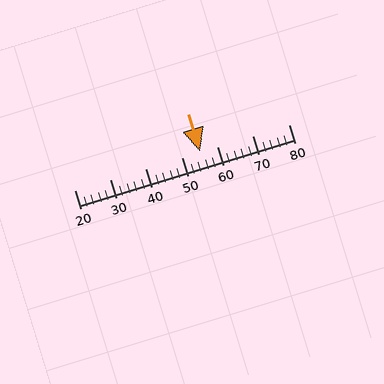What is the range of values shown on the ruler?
The ruler shows values from 20 to 80.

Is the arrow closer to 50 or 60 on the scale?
The arrow is closer to 60.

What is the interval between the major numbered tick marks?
The major tick marks are spaced 10 units apart.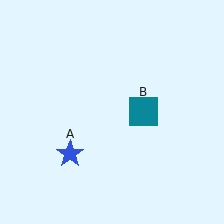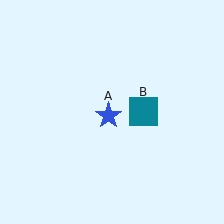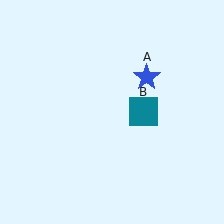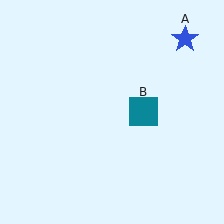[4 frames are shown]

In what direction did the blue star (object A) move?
The blue star (object A) moved up and to the right.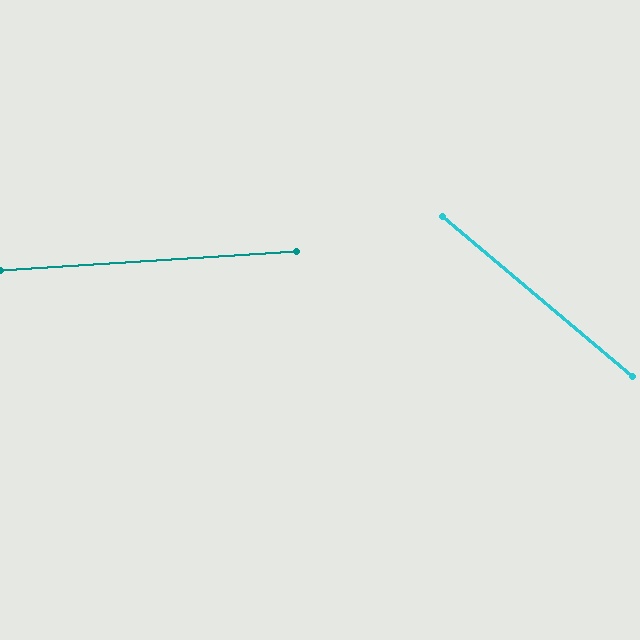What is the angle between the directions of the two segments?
Approximately 44 degrees.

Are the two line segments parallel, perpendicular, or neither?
Neither parallel nor perpendicular — they differ by about 44°.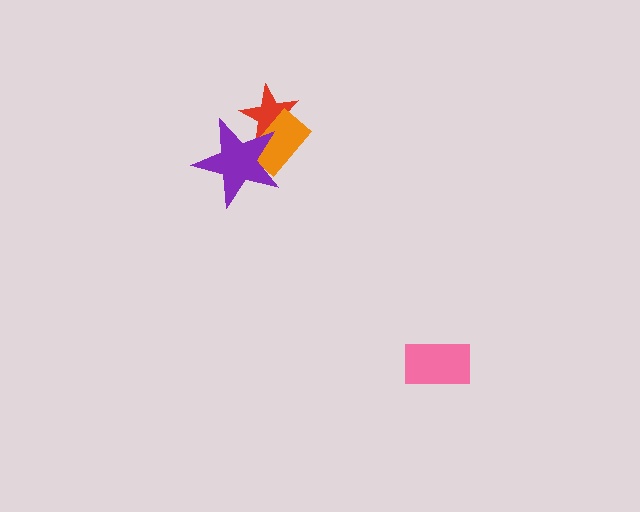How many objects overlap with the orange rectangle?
2 objects overlap with the orange rectangle.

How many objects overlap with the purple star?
2 objects overlap with the purple star.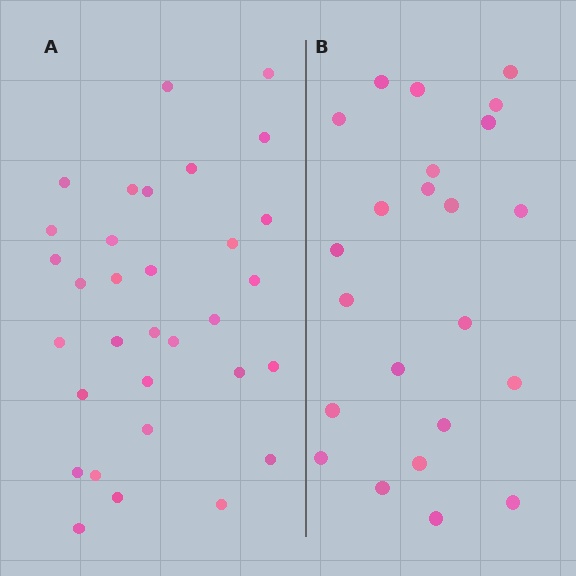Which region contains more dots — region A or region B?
Region A (the left region) has more dots.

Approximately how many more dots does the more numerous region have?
Region A has roughly 8 or so more dots than region B.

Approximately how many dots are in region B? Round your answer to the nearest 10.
About 20 dots. (The exact count is 23, which rounds to 20.)